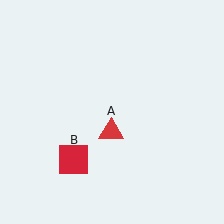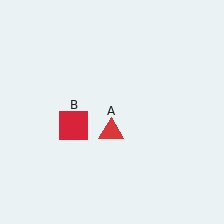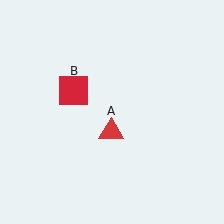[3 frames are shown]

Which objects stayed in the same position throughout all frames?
Red triangle (object A) remained stationary.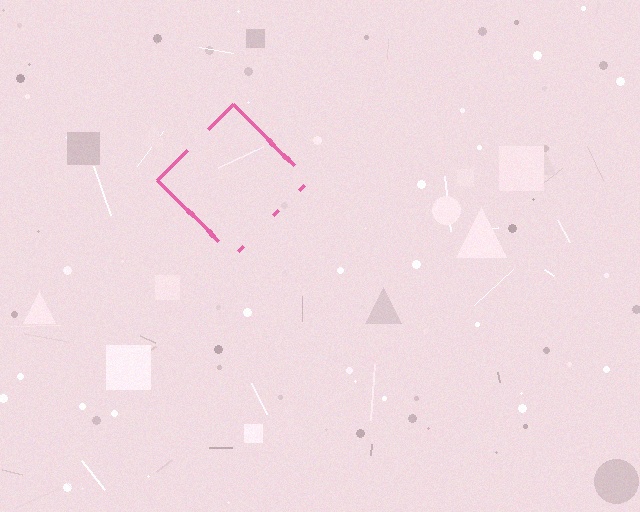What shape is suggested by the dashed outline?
The dashed outline suggests a diamond.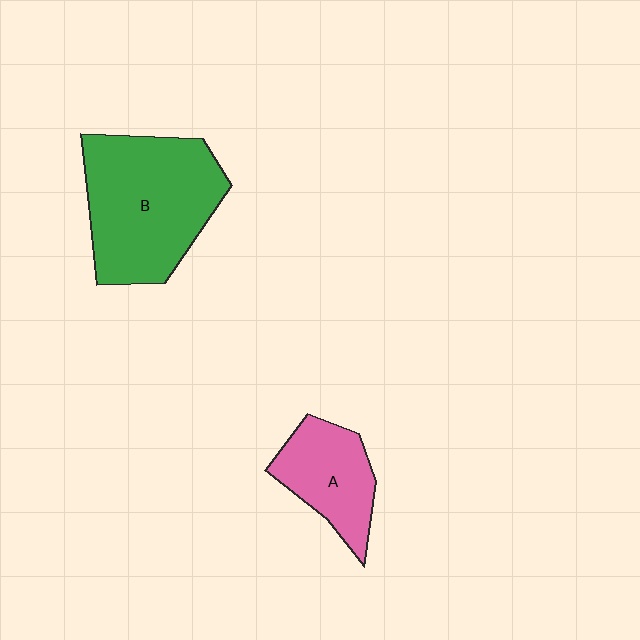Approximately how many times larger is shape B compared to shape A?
Approximately 1.9 times.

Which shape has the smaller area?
Shape A (pink).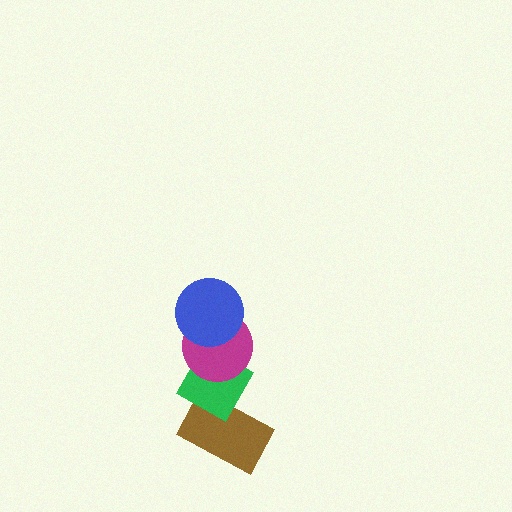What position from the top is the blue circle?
The blue circle is 1st from the top.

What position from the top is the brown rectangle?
The brown rectangle is 4th from the top.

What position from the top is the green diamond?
The green diamond is 3rd from the top.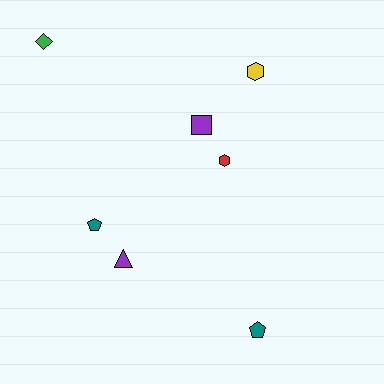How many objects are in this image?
There are 7 objects.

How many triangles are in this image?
There is 1 triangle.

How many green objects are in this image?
There is 1 green object.